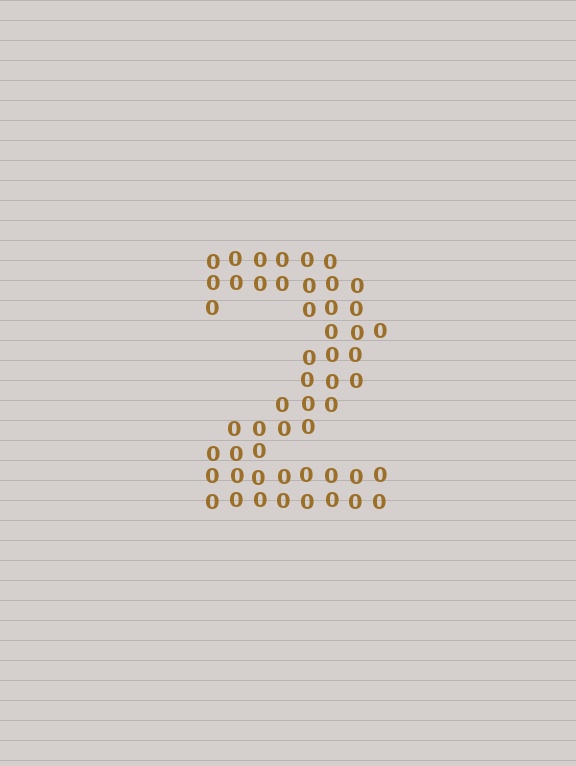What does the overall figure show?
The overall figure shows the digit 2.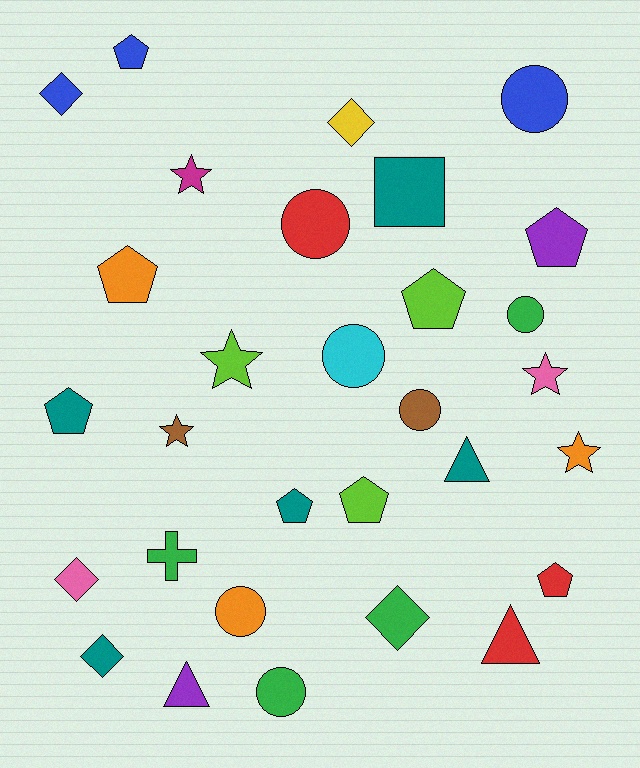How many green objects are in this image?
There are 4 green objects.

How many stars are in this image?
There are 5 stars.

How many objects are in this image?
There are 30 objects.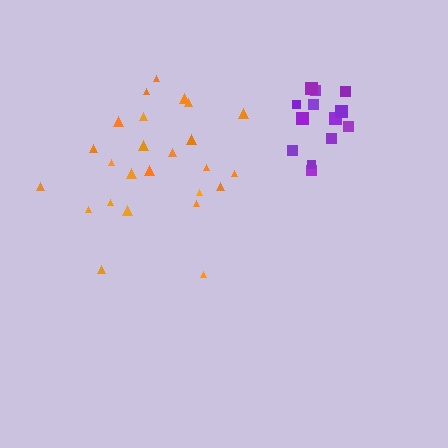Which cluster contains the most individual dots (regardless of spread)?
Orange (25).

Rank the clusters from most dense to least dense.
purple, orange.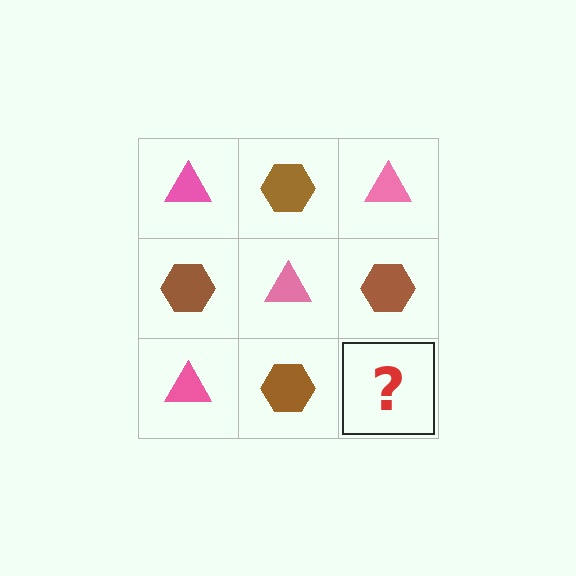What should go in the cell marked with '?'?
The missing cell should contain a pink triangle.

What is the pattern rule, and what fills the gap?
The rule is that it alternates pink triangle and brown hexagon in a checkerboard pattern. The gap should be filled with a pink triangle.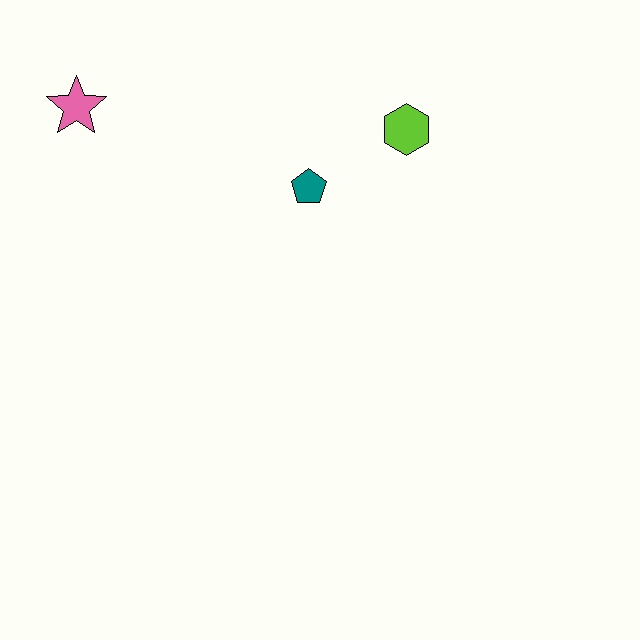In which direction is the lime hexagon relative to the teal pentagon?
The lime hexagon is to the right of the teal pentagon.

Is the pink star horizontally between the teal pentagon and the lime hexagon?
No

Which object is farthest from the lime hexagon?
The pink star is farthest from the lime hexagon.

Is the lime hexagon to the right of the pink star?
Yes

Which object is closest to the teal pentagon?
The lime hexagon is closest to the teal pentagon.